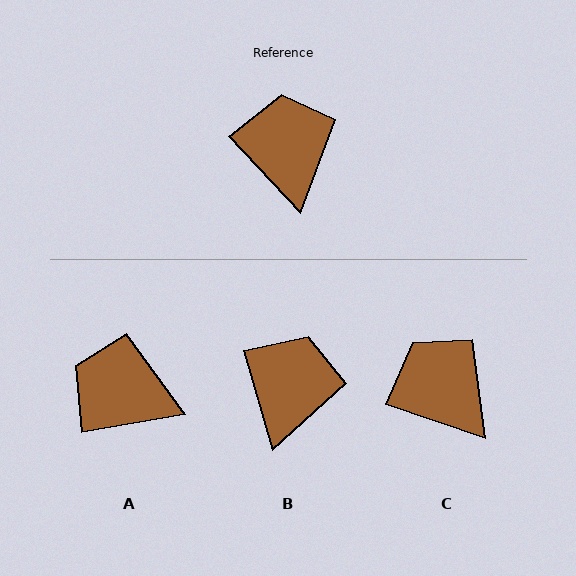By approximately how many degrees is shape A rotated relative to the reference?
Approximately 57 degrees counter-clockwise.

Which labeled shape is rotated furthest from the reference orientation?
A, about 57 degrees away.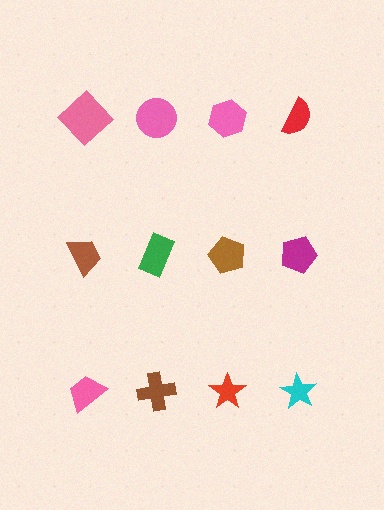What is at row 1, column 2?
A pink circle.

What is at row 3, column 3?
A red star.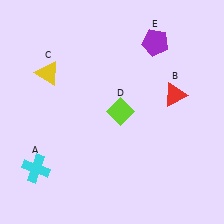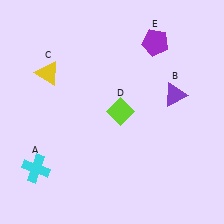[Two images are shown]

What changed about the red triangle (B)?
In Image 1, B is red. In Image 2, it changed to purple.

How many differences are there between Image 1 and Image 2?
There is 1 difference between the two images.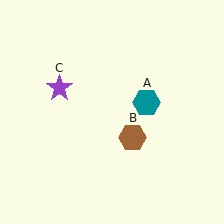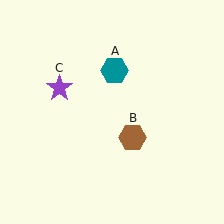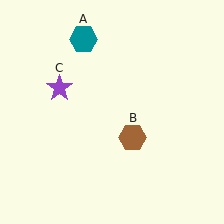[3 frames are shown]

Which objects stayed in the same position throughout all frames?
Brown hexagon (object B) and purple star (object C) remained stationary.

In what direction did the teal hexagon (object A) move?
The teal hexagon (object A) moved up and to the left.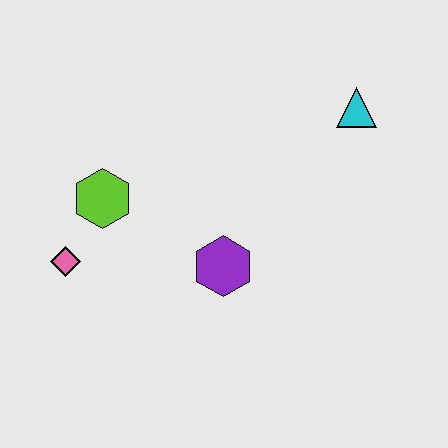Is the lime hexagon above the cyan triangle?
No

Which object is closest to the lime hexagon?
The pink diamond is closest to the lime hexagon.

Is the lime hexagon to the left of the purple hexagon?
Yes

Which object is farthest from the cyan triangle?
The pink diamond is farthest from the cyan triangle.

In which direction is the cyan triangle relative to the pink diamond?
The cyan triangle is to the right of the pink diamond.